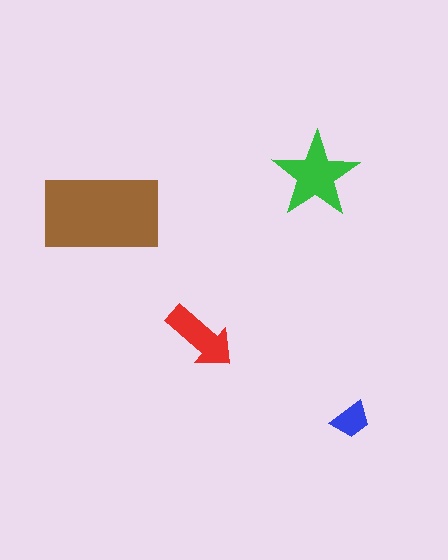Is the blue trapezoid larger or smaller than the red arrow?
Smaller.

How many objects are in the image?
There are 4 objects in the image.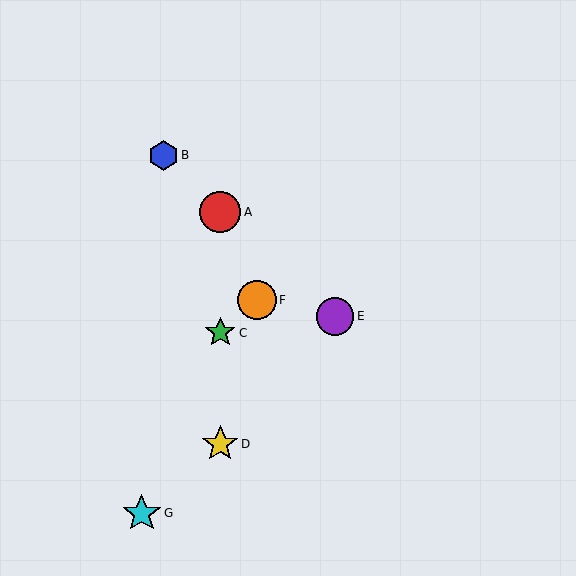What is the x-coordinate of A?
Object A is at x≈220.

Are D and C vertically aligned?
Yes, both are at x≈220.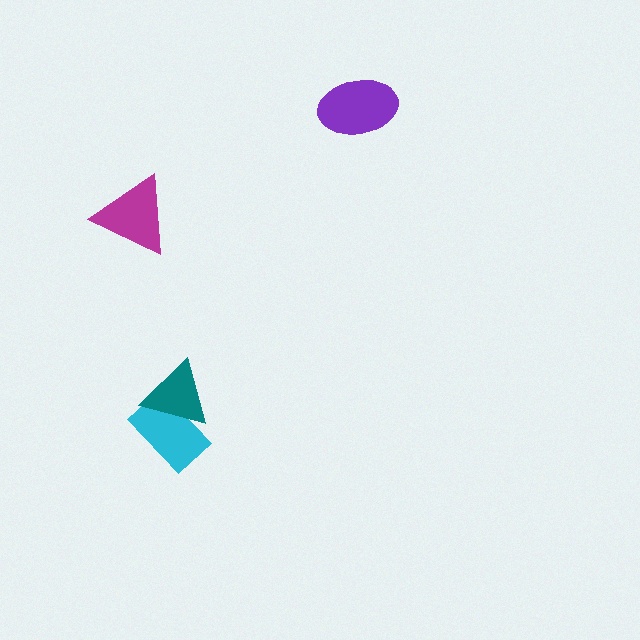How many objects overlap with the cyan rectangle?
1 object overlaps with the cyan rectangle.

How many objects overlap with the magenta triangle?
0 objects overlap with the magenta triangle.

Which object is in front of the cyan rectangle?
The teal triangle is in front of the cyan rectangle.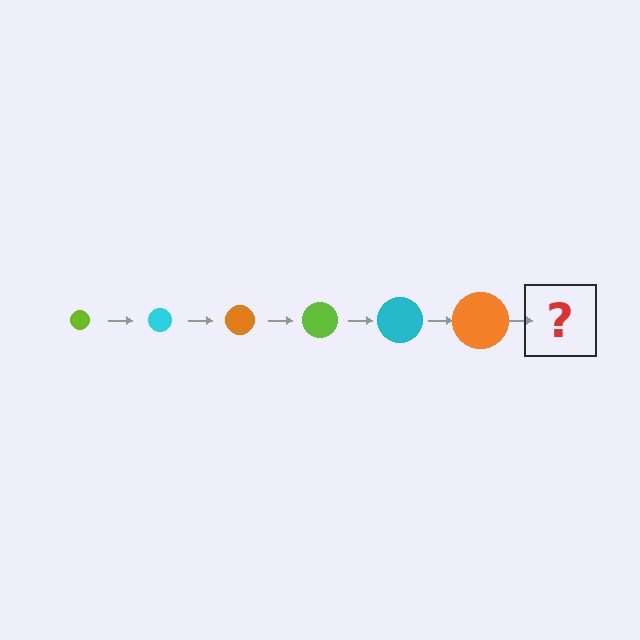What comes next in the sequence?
The next element should be a lime circle, larger than the previous one.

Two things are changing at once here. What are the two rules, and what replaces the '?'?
The two rules are that the circle grows larger each step and the color cycles through lime, cyan, and orange. The '?' should be a lime circle, larger than the previous one.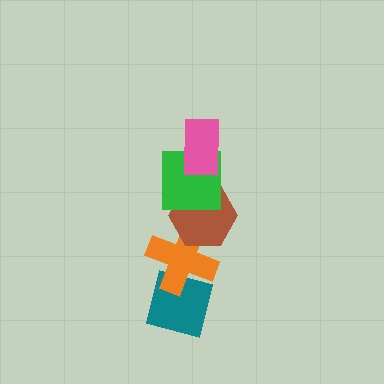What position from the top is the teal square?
The teal square is 5th from the top.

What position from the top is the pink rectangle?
The pink rectangle is 1st from the top.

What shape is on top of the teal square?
The orange cross is on top of the teal square.